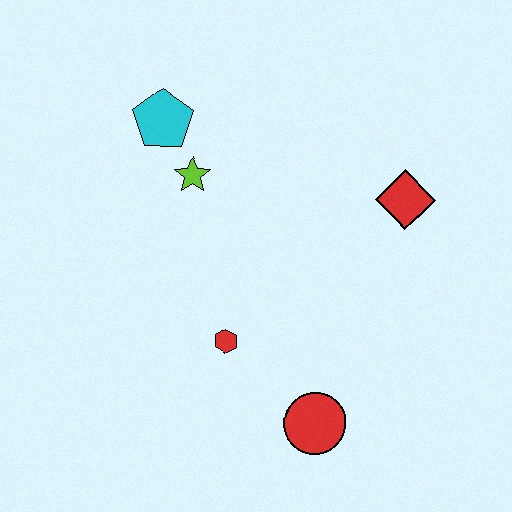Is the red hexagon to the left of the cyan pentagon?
No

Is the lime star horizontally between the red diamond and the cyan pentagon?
Yes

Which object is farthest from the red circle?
The cyan pentagon is farthest from the red circle.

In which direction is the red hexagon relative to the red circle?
The red hexagon is to the left of the red circle.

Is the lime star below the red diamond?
No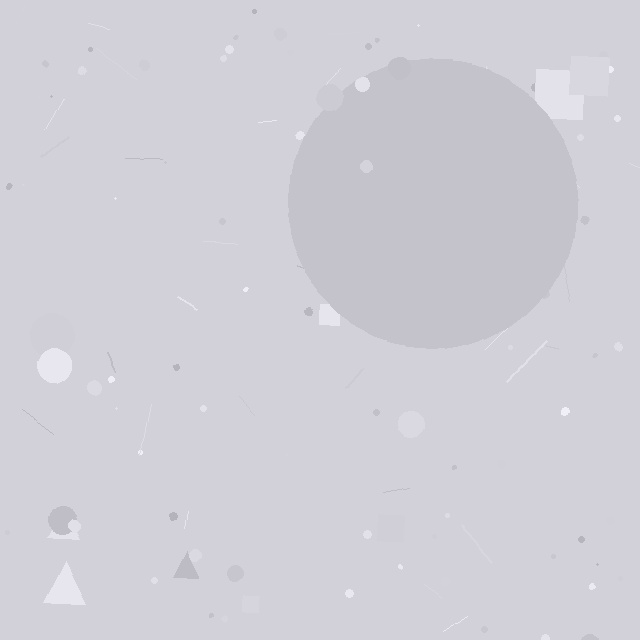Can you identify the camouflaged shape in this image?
The camouflaged shape is a circle.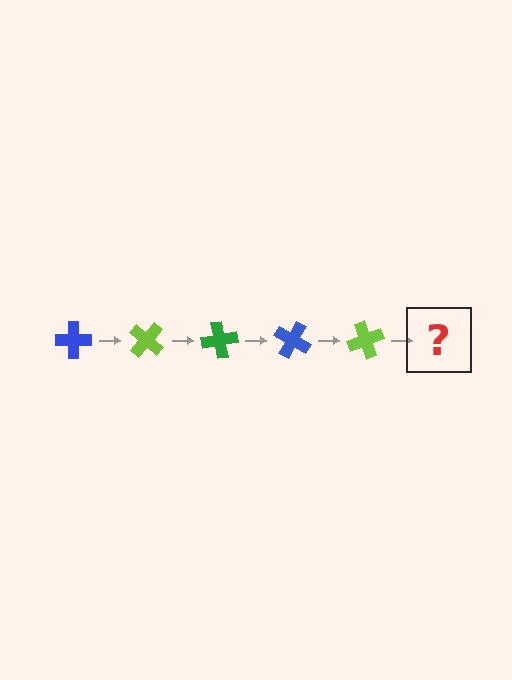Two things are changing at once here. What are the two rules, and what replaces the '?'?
The two rules are that it rotates 40 degrees each step and the color cycles through blue, lime, and green. The '?' should be a green cross, rotated 200 degrees from the start.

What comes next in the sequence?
The next element should be a green cross, rotated 200 degrees from the start.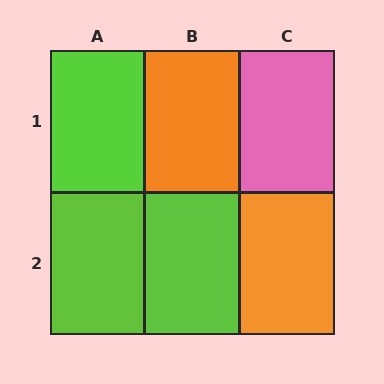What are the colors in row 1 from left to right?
Lime, orange, pink.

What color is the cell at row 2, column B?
Lime.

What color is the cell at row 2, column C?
Orange.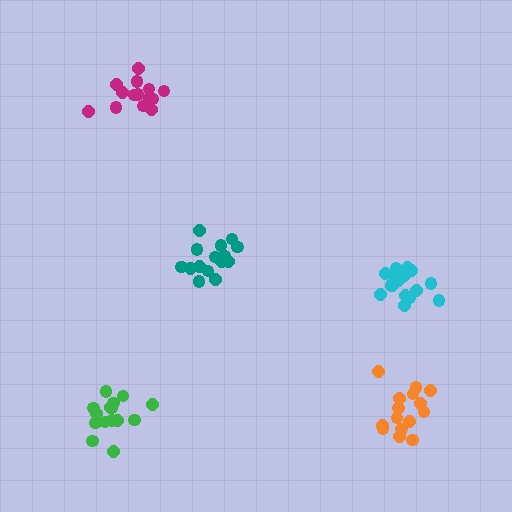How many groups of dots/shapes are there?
There are 5 groups.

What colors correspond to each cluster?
The clusters are colored: cyan, teal, green, magenta, orange.